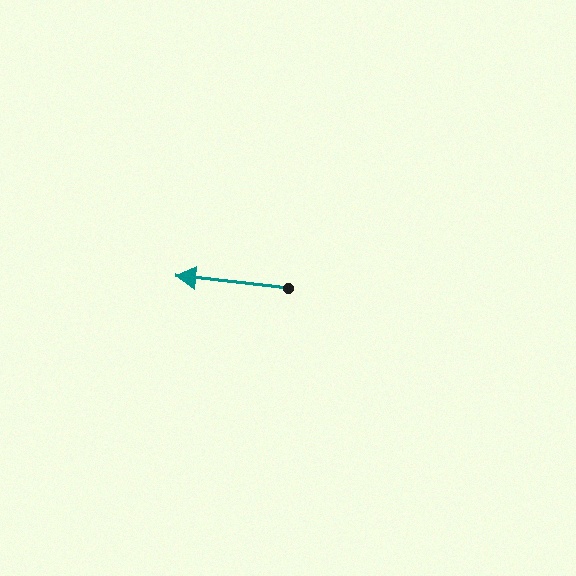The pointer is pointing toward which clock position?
Roughly 9 o'clock.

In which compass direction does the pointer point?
West.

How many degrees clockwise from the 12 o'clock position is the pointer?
Approximately 276 degrees.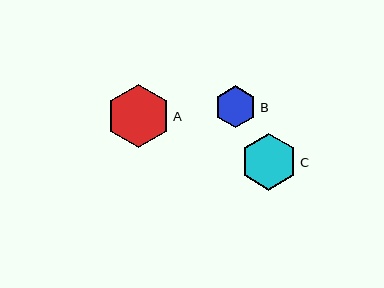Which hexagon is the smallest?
Hexagon B is the smallest with a size of approximately 42 pixels.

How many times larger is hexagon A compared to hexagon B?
Hexagon A is approximately 1.5 times the size of hexagon B.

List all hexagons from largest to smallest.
From largest to smallest: A, C, B.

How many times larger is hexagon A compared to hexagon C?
Hexagon A is approximately 1.1 times the size of hexagon C.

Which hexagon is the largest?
Hexagon A is the largest with a size of approximately 64 pixels.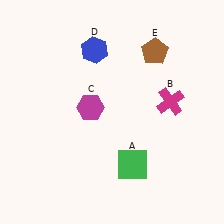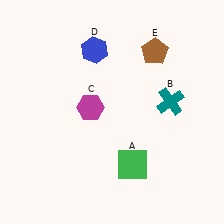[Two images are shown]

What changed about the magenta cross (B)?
In Image 1, B is magenta. In Image 2, it changed to teal.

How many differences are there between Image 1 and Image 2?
There is 1 difference between the two images.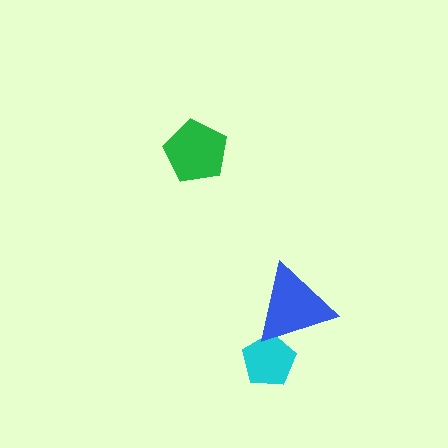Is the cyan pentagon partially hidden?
Yes, it is partially covered by another shape.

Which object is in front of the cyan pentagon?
The blue triangle is in front of the cyan pentagon.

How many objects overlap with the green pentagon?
0 objects overlap with the green pentagon.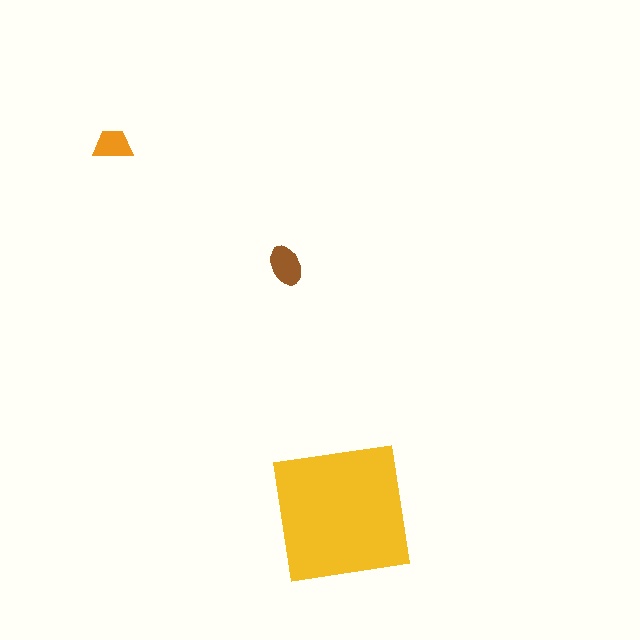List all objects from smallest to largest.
The orange trapezoid, the brown ellipse, the yellow square.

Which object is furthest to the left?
The orange trapezoid is leftmost.